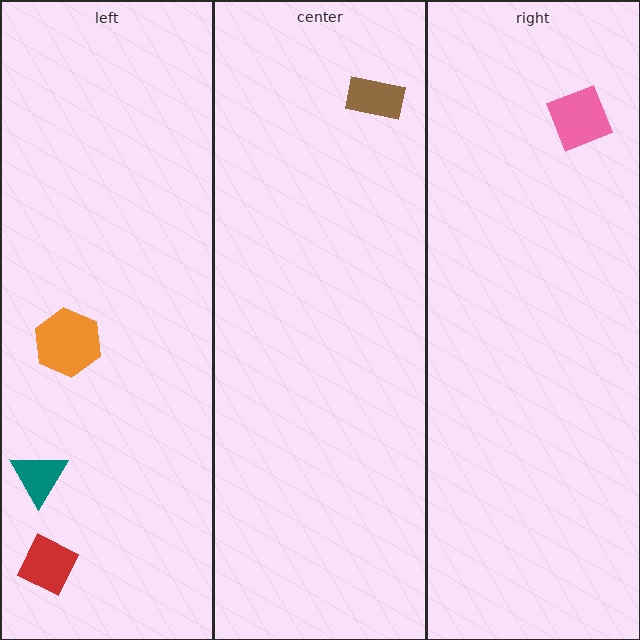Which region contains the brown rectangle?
The center region.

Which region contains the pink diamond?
The right region.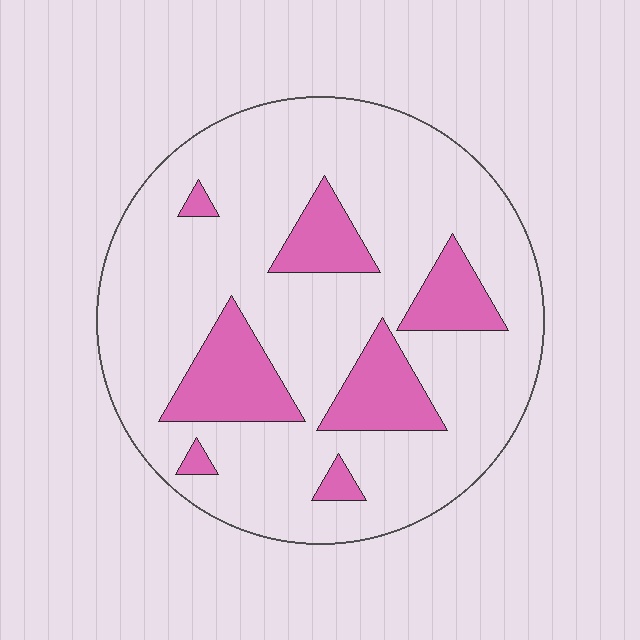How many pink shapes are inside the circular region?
7.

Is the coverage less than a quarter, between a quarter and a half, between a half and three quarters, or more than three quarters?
Less than a quarter.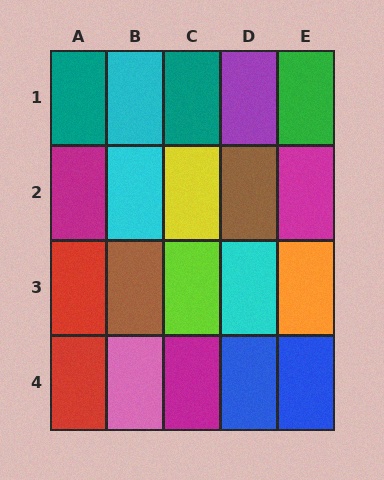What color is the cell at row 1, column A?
Teal.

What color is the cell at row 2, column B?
Cyan.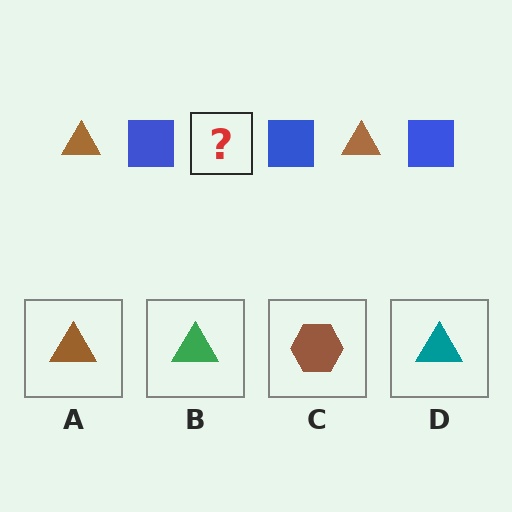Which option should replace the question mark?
Option A.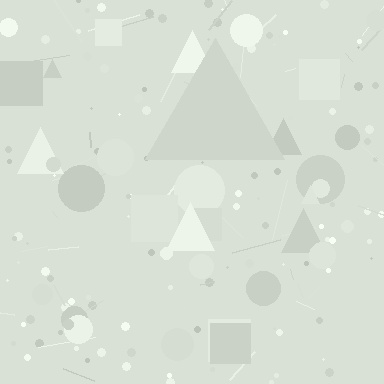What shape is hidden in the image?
A triangle is hidden in the image.